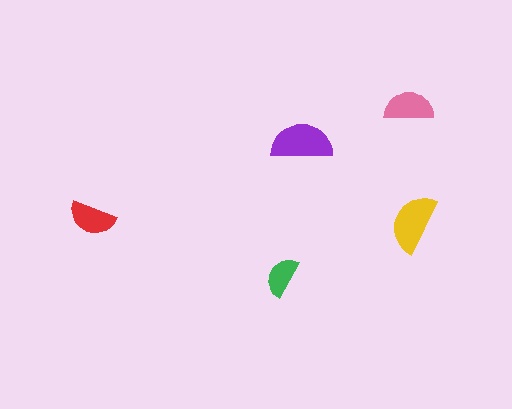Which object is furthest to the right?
The yellow semicircle is rightmost.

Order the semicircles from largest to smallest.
the purple one, the yellow one, the pink one, the red one, the green one.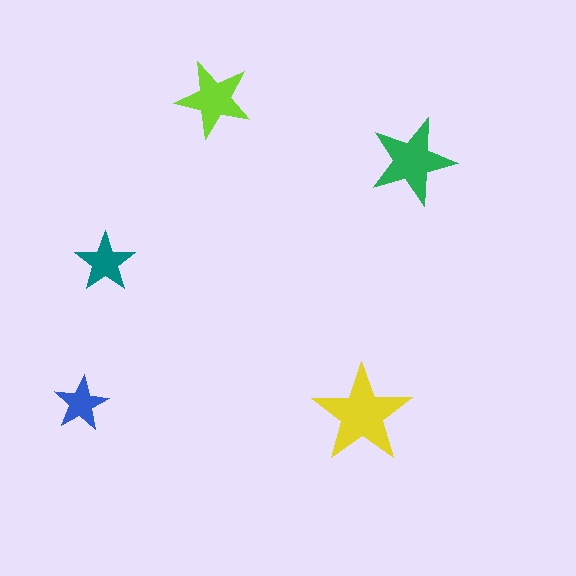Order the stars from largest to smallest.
the yellow one, the green one, the lime one, the teal one, the blue one.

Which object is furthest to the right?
The green star is rightmost.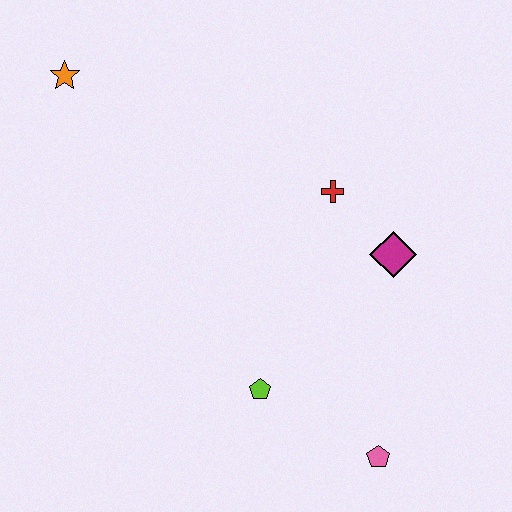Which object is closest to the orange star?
The red cross is closest to the orange star.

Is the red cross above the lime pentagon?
Yes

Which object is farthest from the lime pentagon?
The orange star is farthest from the lime pentagon.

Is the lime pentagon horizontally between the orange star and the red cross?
Yes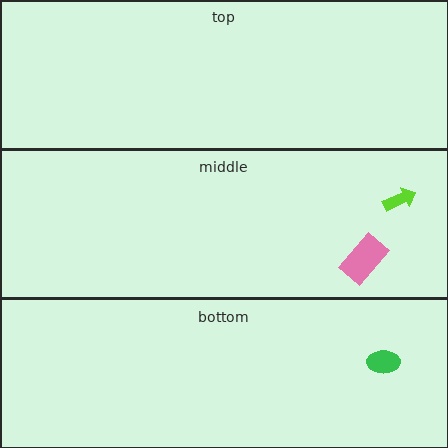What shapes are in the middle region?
The lime arrow, the pink rectangle.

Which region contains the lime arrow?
The middle region.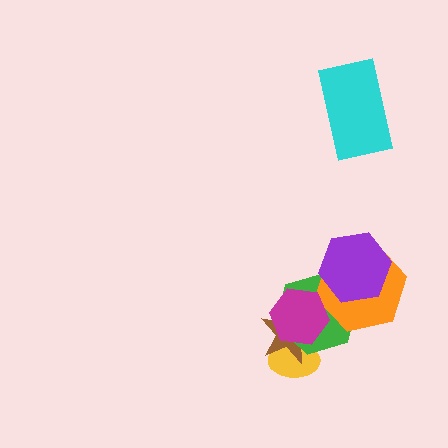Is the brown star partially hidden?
Yes, it is partially covered by another shape.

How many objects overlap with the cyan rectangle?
0 objects overlap with the cyan rectangle.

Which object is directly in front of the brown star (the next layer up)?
The green hexagon is directly in front of the brown star.